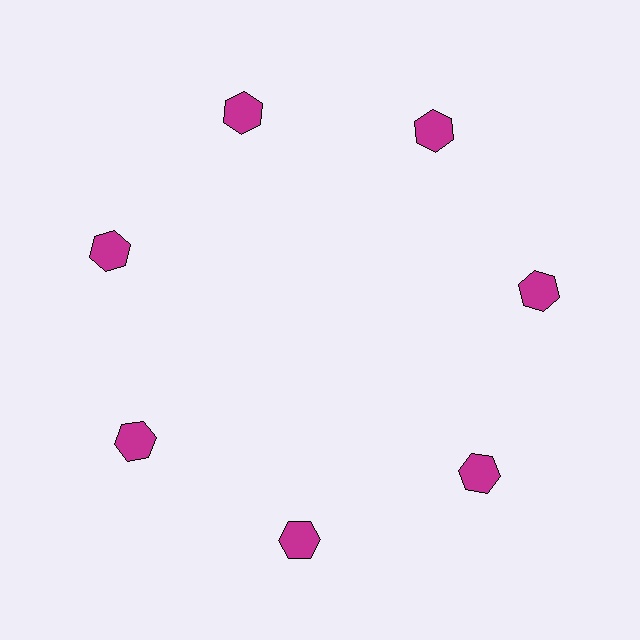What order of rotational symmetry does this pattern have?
This pattern has 7-fold rotational symmetry.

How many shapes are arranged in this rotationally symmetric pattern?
There are 7 shapes, arranged in 7 groups of 1.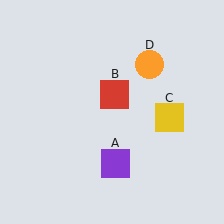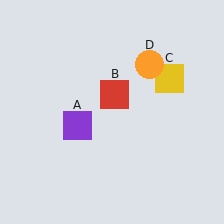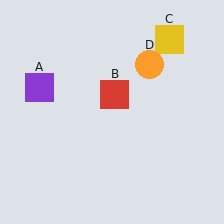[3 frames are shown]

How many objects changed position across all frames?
2 objects changed position: purple square (object A), yellow square (object C).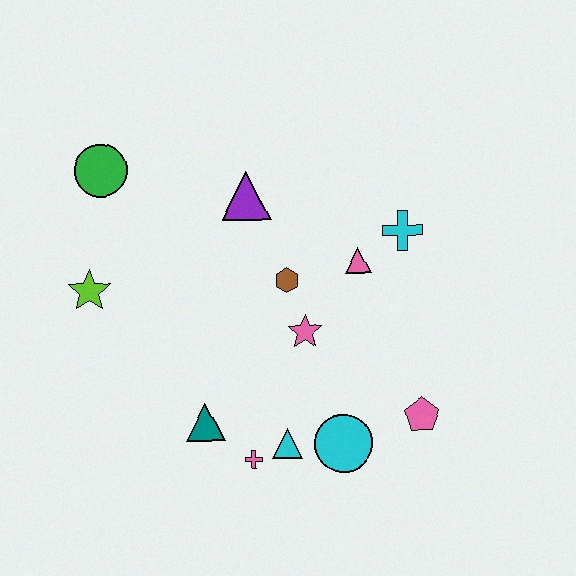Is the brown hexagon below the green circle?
Yes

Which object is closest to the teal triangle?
The pink cross is closest to the teal triangle.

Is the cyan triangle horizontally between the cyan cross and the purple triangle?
Yes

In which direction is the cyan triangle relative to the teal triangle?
The cyan triangle is to the right of the teal triangle.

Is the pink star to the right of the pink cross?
Yes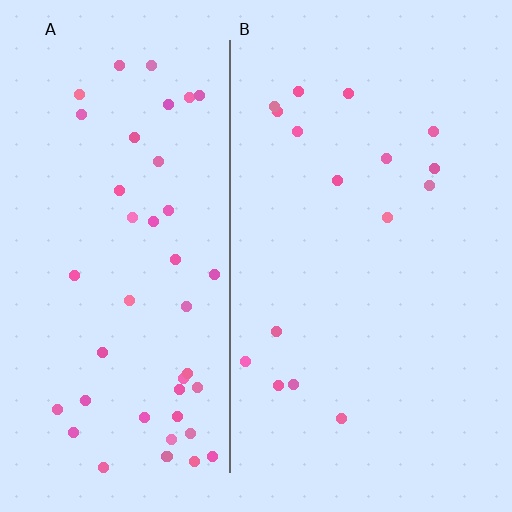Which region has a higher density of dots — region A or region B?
A (the left).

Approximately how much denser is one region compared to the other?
Approximately 2.8× — region A over region B.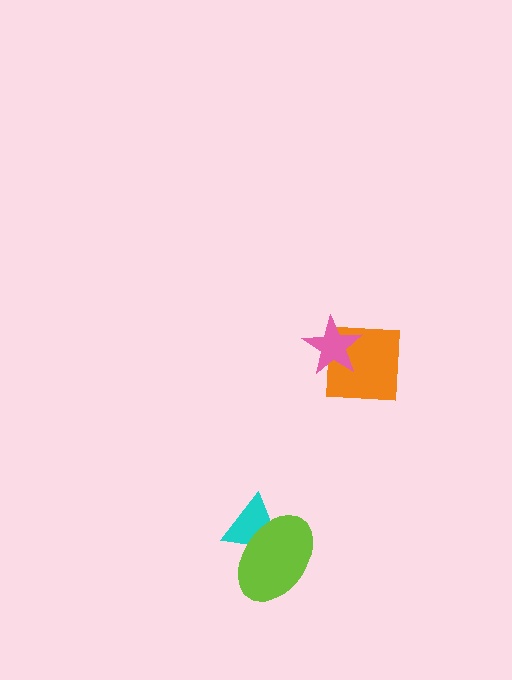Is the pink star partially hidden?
No, no other shape covers it.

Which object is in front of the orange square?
The pink star is in front of the orange square.